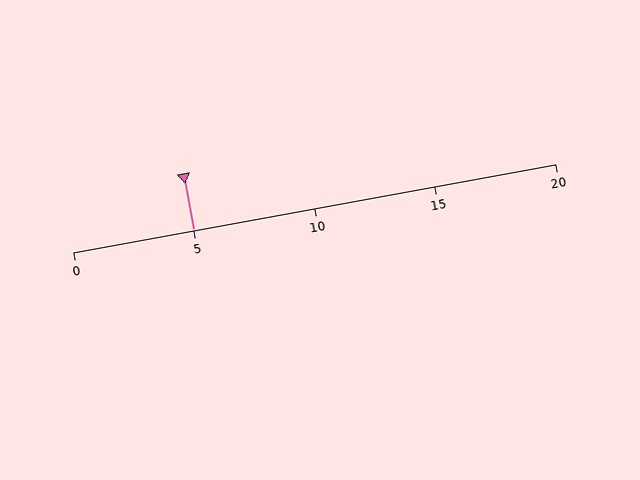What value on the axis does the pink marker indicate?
The marker indicates approximately 5.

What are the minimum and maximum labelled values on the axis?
The axis runs from 0 to 20.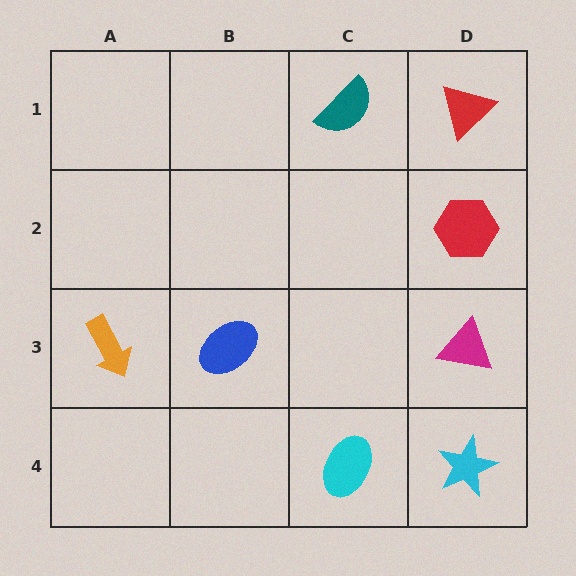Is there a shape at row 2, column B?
No, that cell is empty.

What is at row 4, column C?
A cyan ellipse.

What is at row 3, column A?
An orange arrow.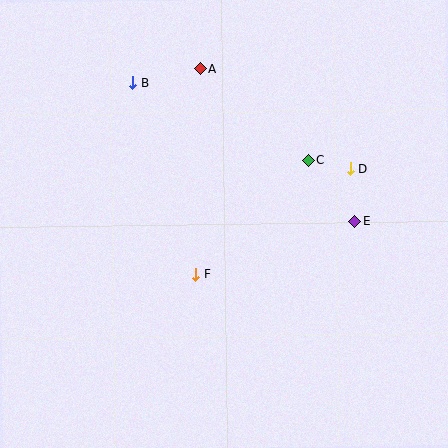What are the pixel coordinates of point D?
Point D is at (350, 169).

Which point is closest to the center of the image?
Point F at (195, 275) is closest to the center.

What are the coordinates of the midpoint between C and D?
The midpoint between C and D is at (329, 165).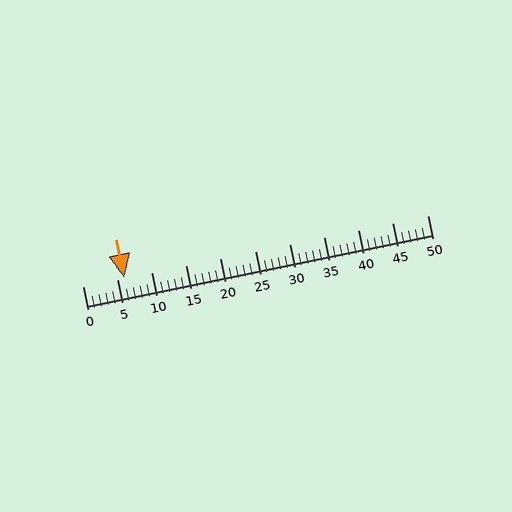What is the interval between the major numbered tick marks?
The major tick marks are spaced 5 units apart.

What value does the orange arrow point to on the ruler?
The orange arrow points to approximately 6.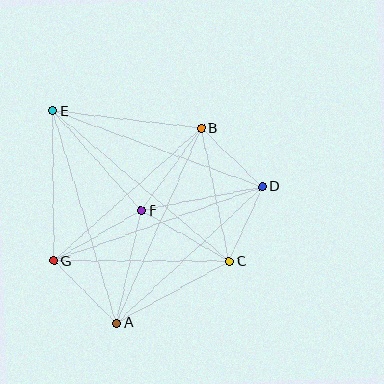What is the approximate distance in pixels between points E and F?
The distance between E and F is approximately 134 pixels.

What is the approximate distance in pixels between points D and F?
The distance between D and F is approximately 123 pixels.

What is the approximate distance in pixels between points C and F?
The distance between C and F is approximately 101 pixels.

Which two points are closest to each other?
Points C and D are closest to each other.